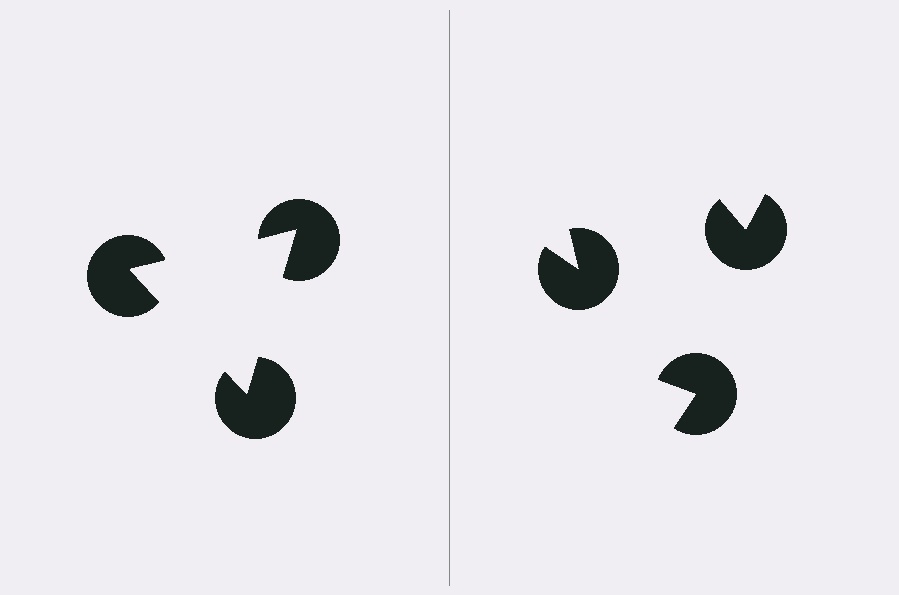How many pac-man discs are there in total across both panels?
6 — 3 on each side.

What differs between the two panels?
The pac-man discs are positioned identically on both sides; only the wedge orientations differ. On the left they align to a triangle; on the right they are misaligned.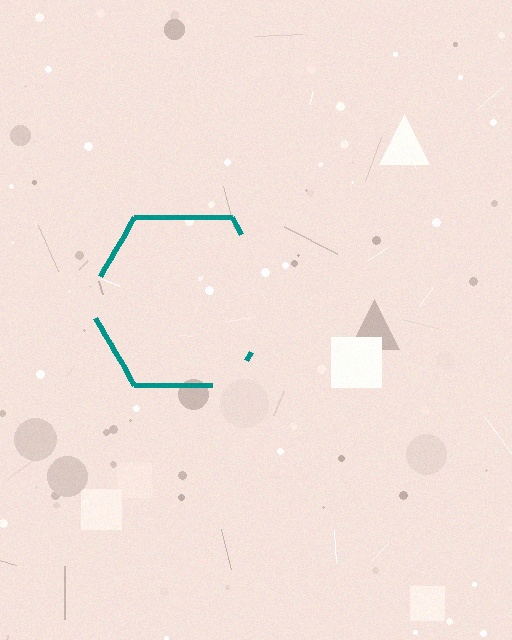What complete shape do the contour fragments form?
The contour fragments form a hexagon.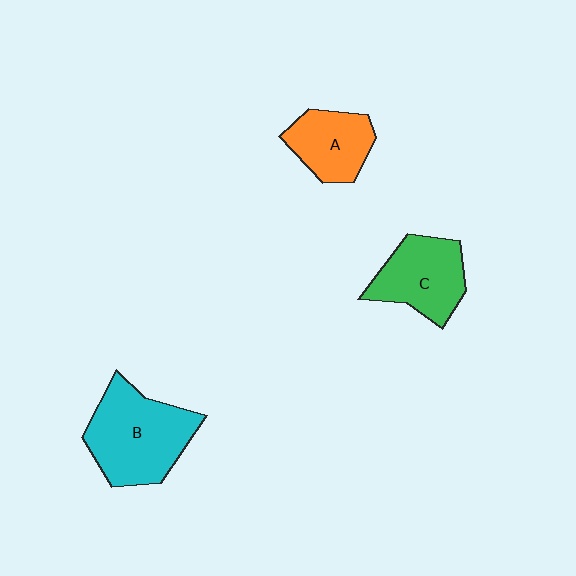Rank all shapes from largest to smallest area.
From largest to smallest: B (cyan), C (green), A (orange).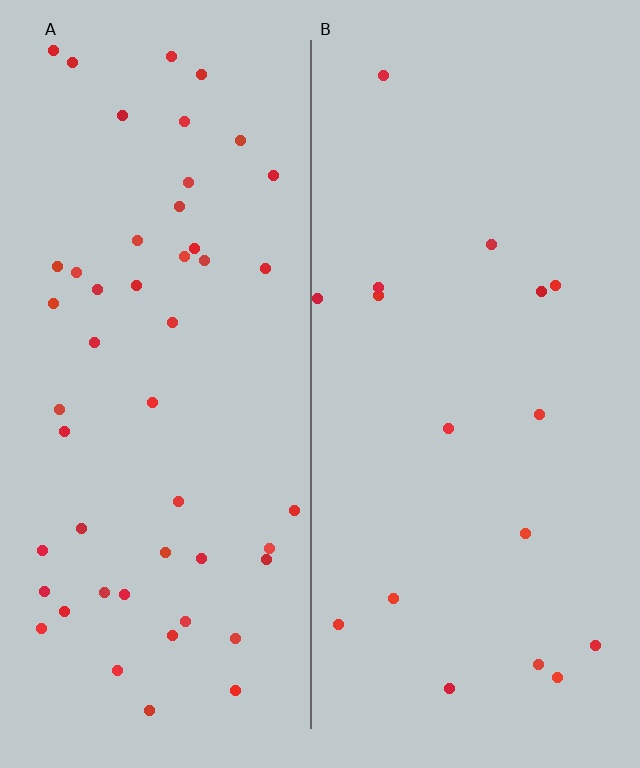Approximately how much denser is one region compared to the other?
Approximately 2.9× — region A over region B.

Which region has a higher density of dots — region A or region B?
A (the left).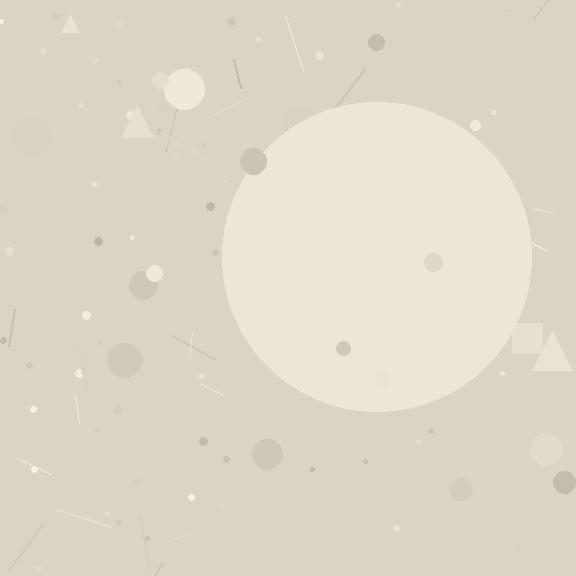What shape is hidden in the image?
A circle is hidden in the image.